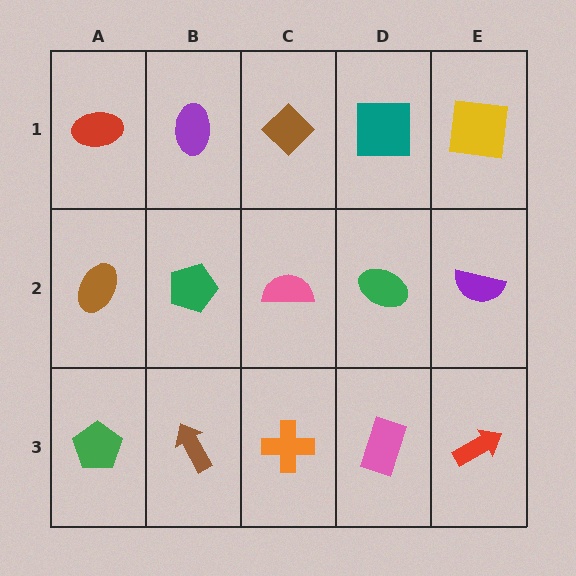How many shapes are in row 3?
5 shapes.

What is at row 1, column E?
A yellow square.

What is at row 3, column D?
A pink rectangle.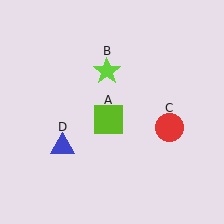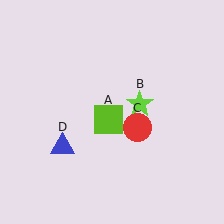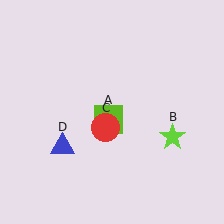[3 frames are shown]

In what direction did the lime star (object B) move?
The lime star (object B) moved down and to the right.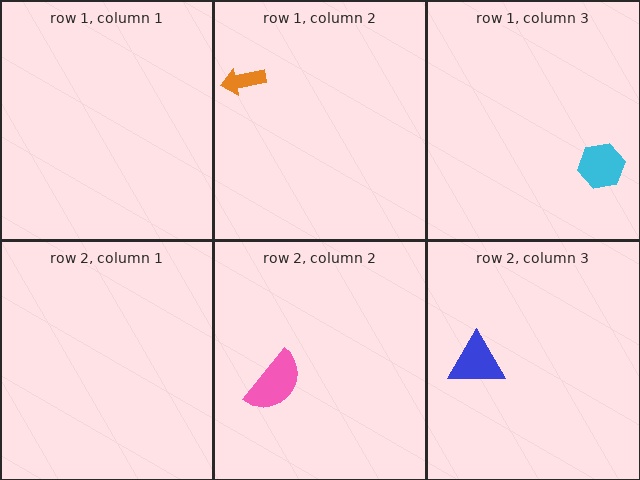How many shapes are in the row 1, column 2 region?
1.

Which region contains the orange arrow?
The row 1, column 2 region.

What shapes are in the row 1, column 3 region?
The cyan hexagon.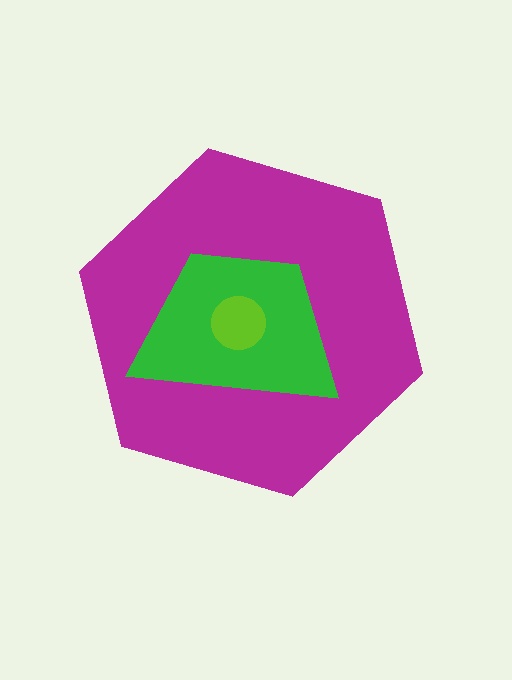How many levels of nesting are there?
3.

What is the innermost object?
The lime circle.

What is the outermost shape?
The magenta hexagon.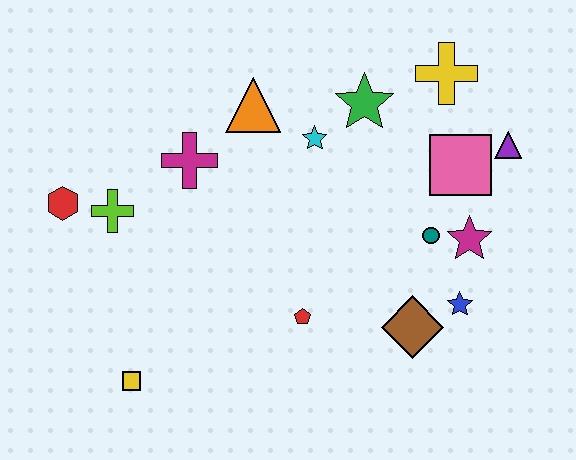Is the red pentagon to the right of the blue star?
No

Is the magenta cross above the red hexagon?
Yes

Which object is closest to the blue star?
The brown diamond is closest to the blue star.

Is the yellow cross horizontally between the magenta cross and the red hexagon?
No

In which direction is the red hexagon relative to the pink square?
The red hexagon is to the left of the pink square.